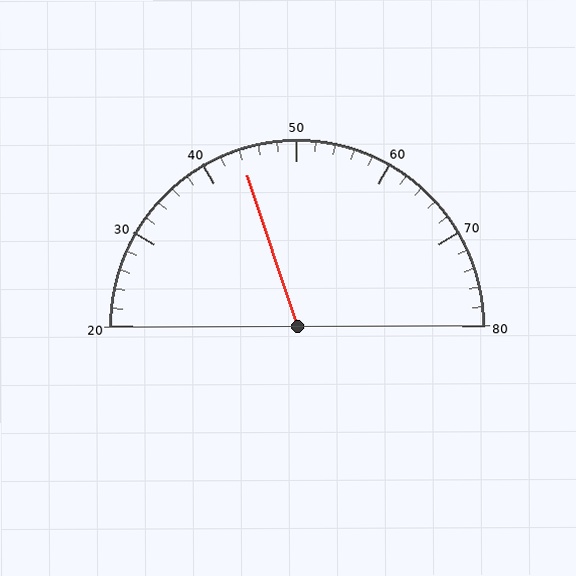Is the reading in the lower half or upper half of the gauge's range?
The reading is in the lower half of the range (20 to 80).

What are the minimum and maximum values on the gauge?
The gauge ranges from 20 to 80.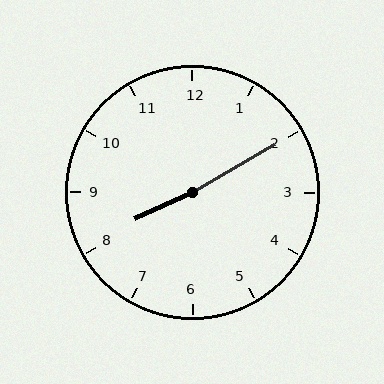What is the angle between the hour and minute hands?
Approximately 175 degrees.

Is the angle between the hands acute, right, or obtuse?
It is obtuse.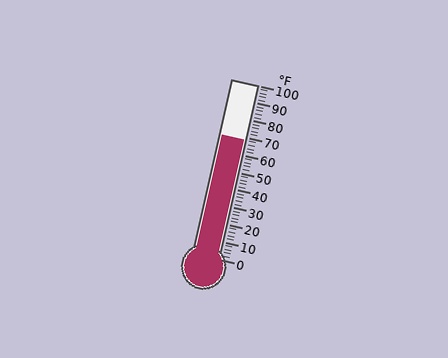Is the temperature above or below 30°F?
The temperature is above 30°F.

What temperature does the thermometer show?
The thermometer shows approximately 68°F.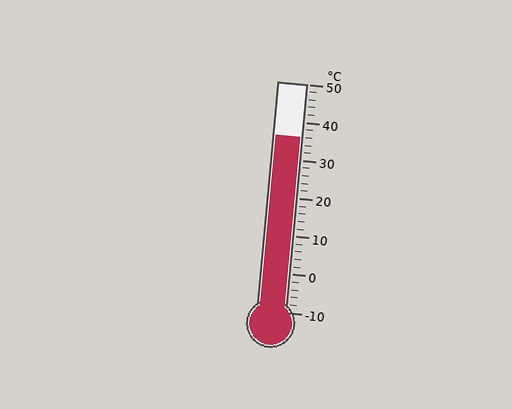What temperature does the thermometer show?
The thermometer shows approximately 36°C.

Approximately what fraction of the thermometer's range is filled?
The thermometer is filled to approximately 75% of its range.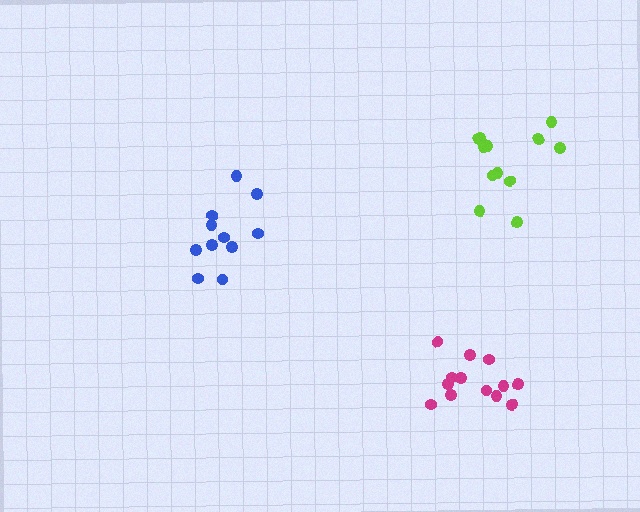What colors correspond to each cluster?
The clusters are colored: blue, lime, magenta.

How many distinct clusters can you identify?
There are 3 distinct clusters.